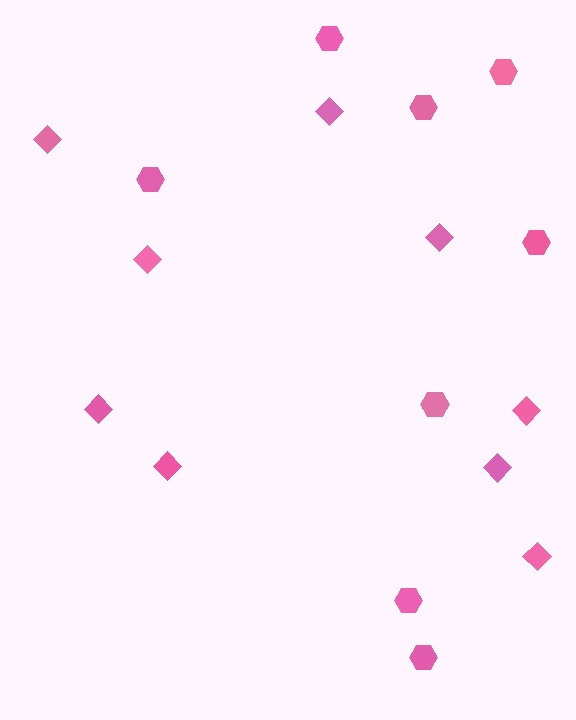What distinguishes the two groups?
There are 2 groups: one group of diamonds (9) and one group of hexagons (8).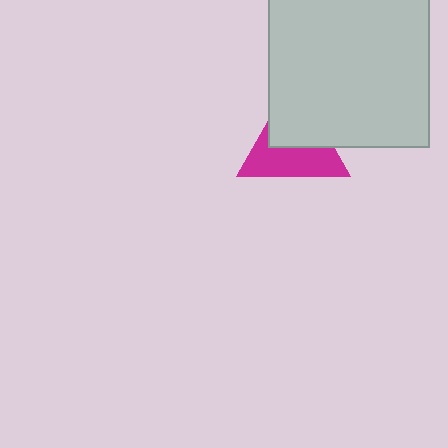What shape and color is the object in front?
The object in front is a light gray rectangle.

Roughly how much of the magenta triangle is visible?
About half of it is visible (roughly 53%).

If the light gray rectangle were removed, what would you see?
You would see the complete magenta triangle.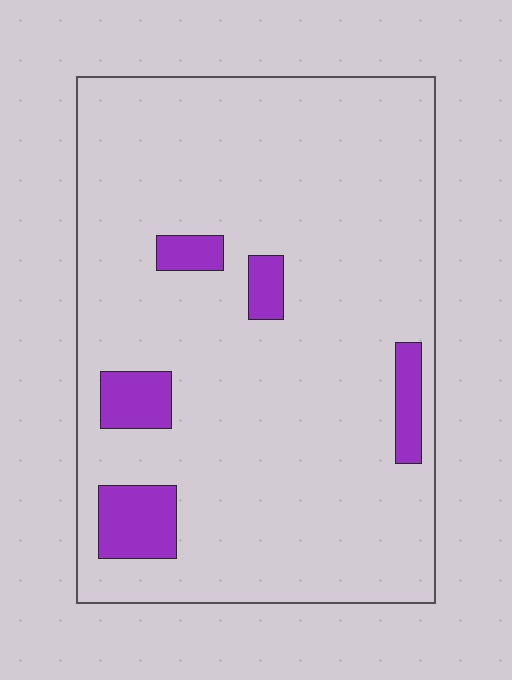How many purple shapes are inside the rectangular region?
5.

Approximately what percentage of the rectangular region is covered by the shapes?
Approximately 10%.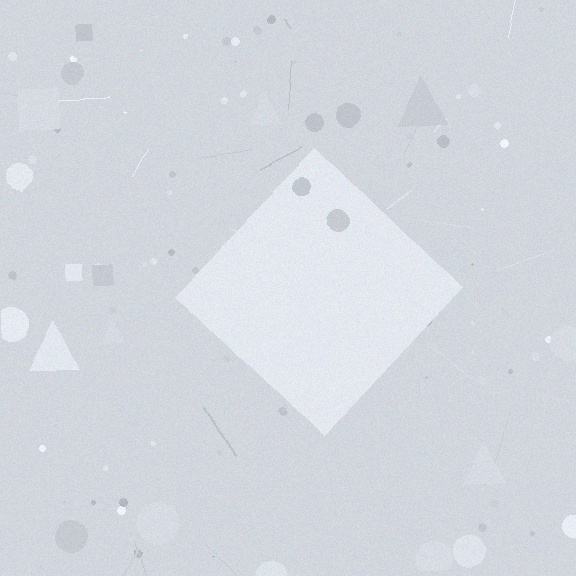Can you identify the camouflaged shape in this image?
The camouflaged shape is a diamond.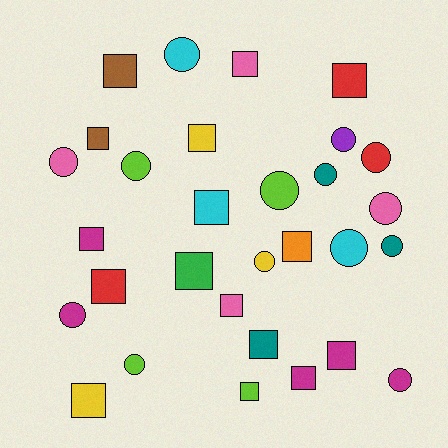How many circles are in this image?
There are 14 circles.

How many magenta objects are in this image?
There are 5 magenta objects.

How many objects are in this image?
There are 30 objects.